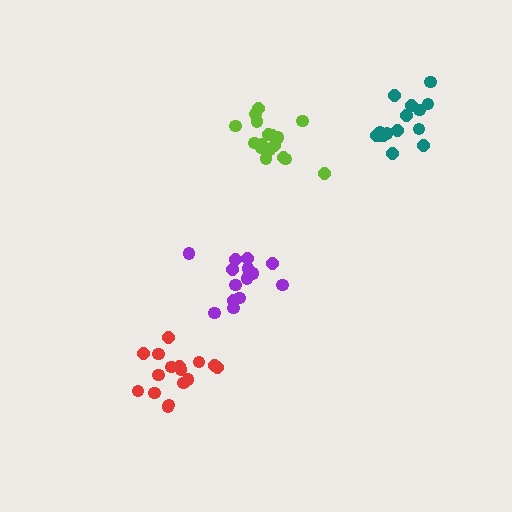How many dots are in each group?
Group 1: 15 dots, Group 2: 16 dots, Group 3: 17 dots, Group 4: 14 dots (62 total).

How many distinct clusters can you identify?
There are 4 distinct clusters.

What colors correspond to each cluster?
The clusters are colored: teal, red, lime, purple.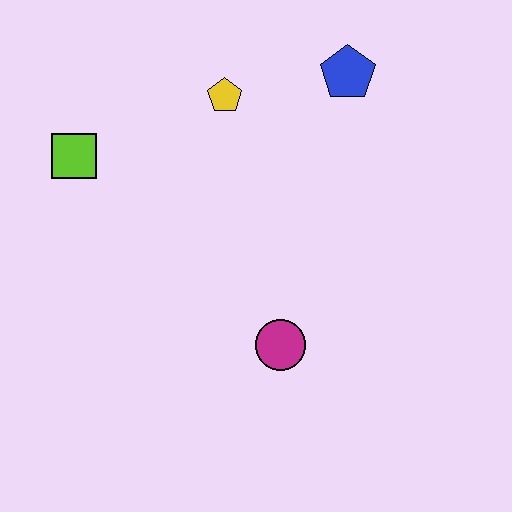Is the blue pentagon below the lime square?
No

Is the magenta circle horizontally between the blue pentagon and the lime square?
Yes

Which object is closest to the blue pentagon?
The yellow pentagon is closest to the blue pentagon.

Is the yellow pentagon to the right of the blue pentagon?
No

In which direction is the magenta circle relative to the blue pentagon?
The magenta circle is below the blue pentagon.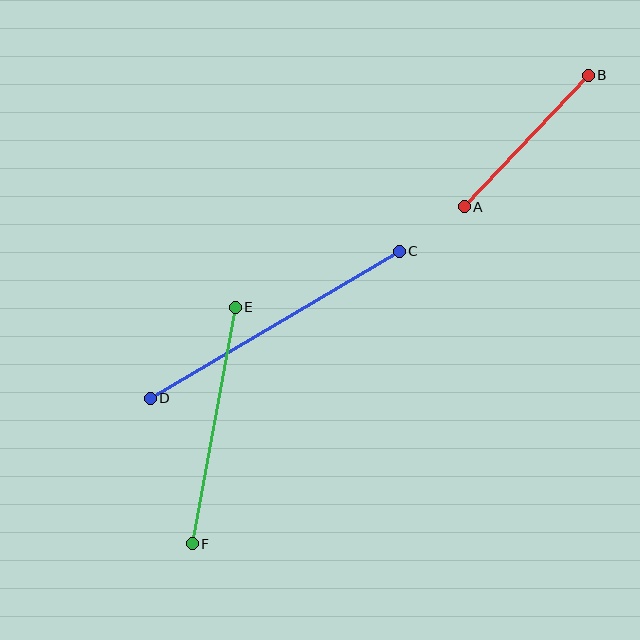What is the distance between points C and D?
The distance is approximately 289 pixels.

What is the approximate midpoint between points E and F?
The midpoint is at approximately (214, 426) pixels.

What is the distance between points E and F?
The distance is approximately 241 pixels.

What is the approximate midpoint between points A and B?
The midpoint is at approximately (526, 141) pixels.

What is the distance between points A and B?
The distance is approximately 181 pixels.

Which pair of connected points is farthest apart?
Points C and D are farthest apart.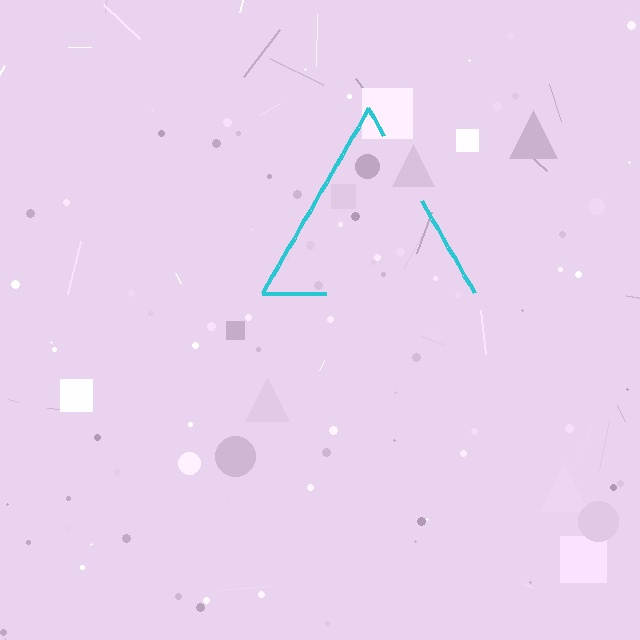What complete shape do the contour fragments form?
The contour fragments form a triangle.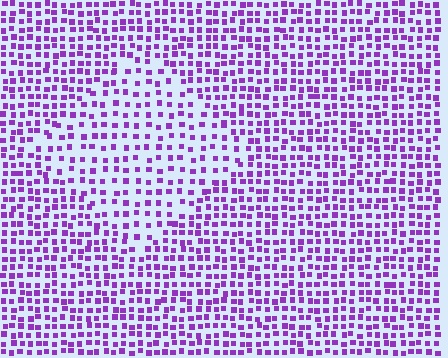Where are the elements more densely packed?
The elements are more densely packed outside the diamond boundary.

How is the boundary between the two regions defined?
The boundary is defined by a change in element density (approximately 1.7x ratio). All elements are the same color, size, and shape.